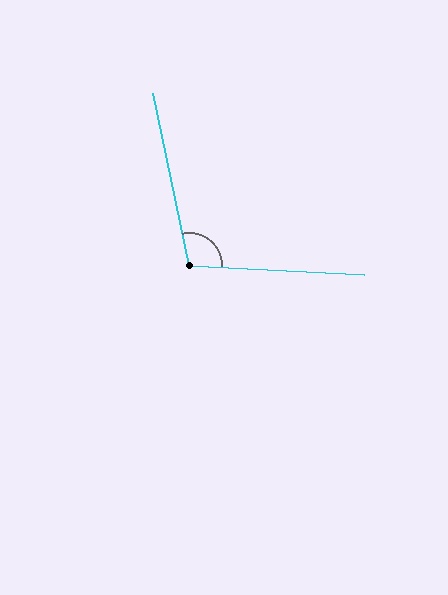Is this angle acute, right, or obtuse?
It is obtuse.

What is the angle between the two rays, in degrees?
Approximately 105 degrees.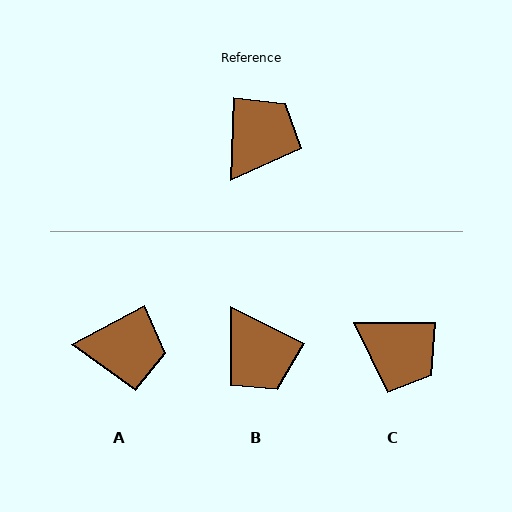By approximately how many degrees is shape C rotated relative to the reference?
Approximately 88 degrees clockwise.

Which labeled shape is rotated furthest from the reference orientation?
B, about 114 degrees away.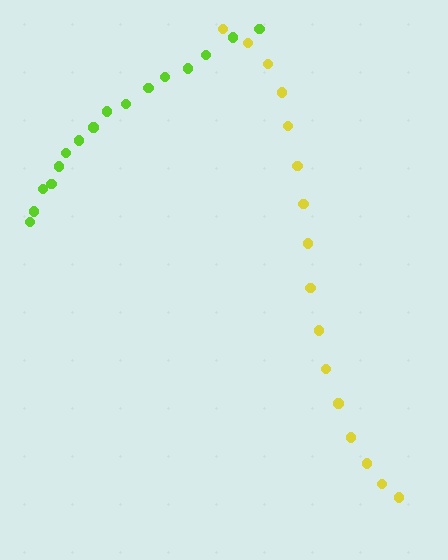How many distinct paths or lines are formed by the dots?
There are 2 distinct paths.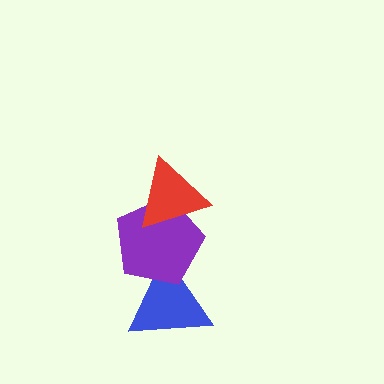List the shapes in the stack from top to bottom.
From top to bottom: the red triangle, the purple pentagon, the blue triangle.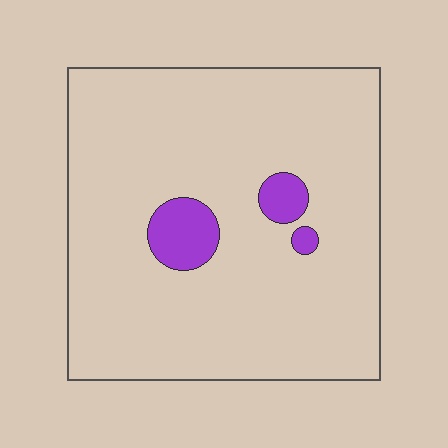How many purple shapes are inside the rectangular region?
3.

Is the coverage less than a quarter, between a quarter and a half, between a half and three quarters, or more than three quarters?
Less than a quarter.